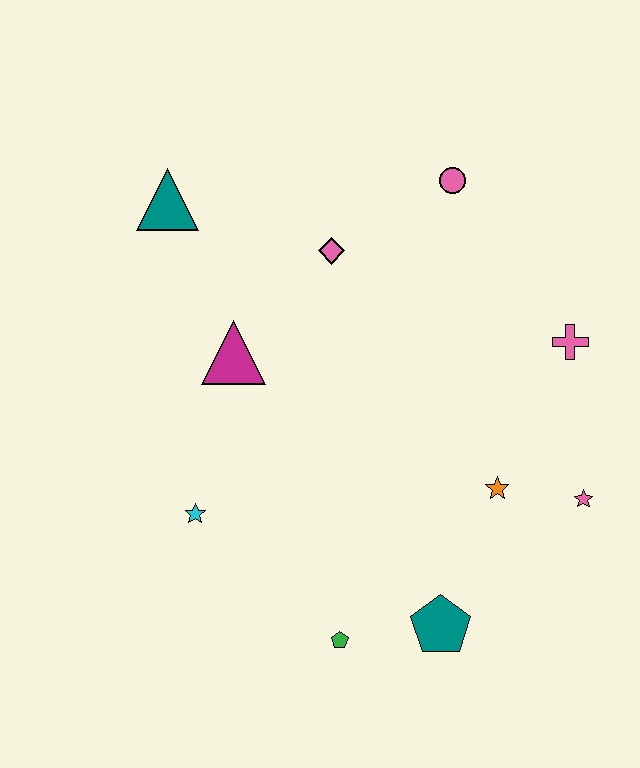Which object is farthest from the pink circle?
The green pentagon is farthest from the pink circle.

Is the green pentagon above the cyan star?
No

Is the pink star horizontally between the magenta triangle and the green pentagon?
No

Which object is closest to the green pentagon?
The teal pentagon is closest to the green pentagon.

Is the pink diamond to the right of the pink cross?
No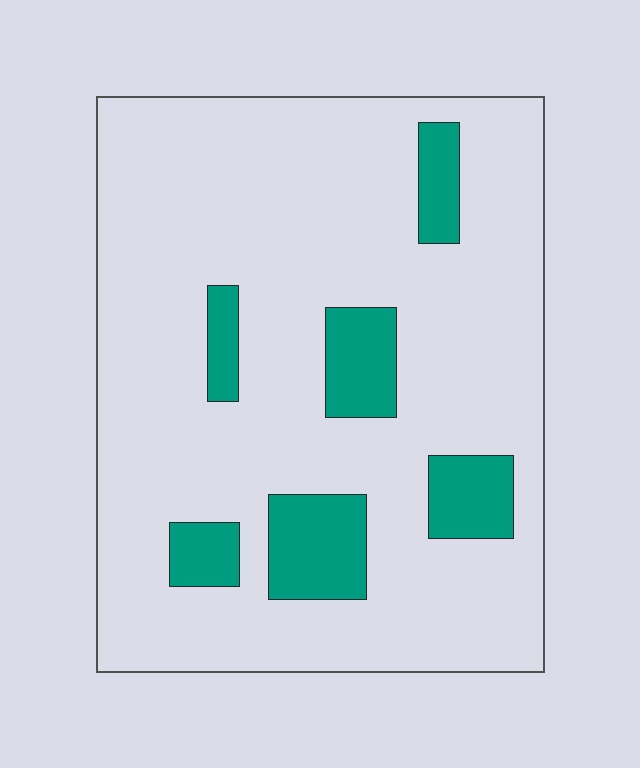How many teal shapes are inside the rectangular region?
6.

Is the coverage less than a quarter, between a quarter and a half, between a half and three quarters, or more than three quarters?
Less than a quarter.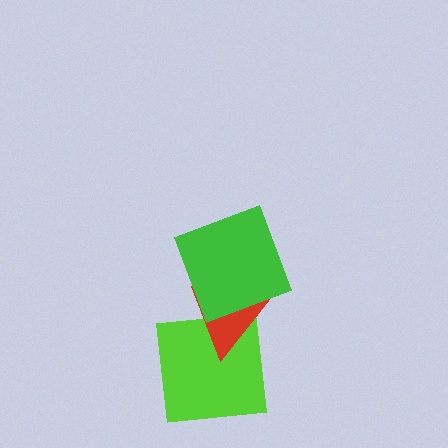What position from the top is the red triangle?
The red triangle is 2nd from the top.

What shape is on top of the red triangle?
The green square is on top of the red triangle.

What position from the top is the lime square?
The lime square is 3rd from the top.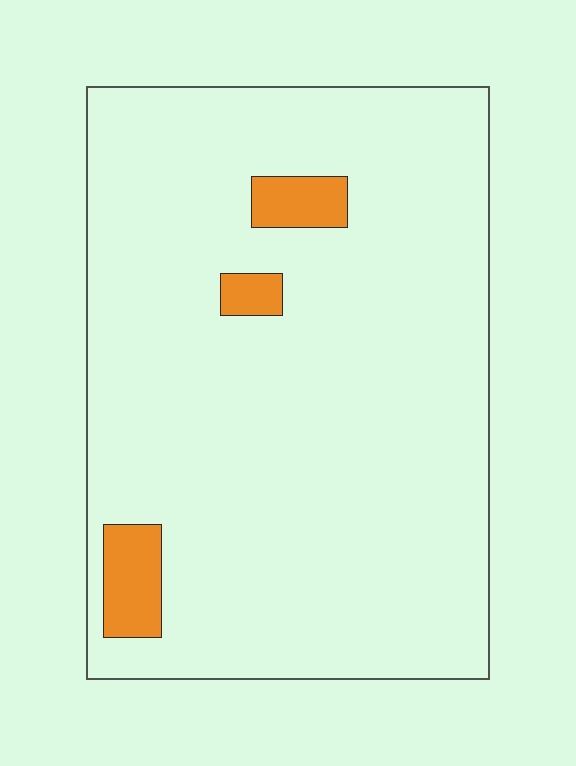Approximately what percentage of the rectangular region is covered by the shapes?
Approximately 5%.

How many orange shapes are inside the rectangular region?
3.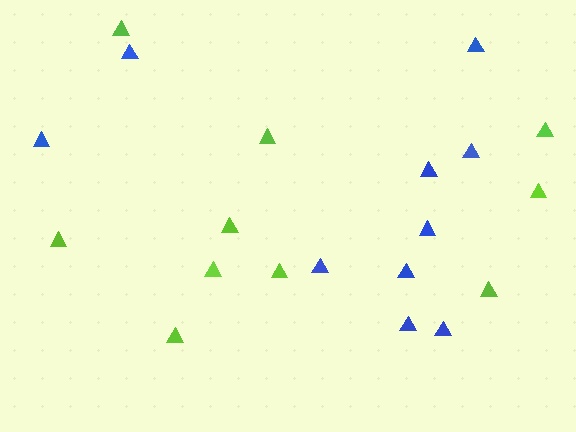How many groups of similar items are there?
There are 2 groups: one group of lime triangles (10) and one group of blue triangles (10).